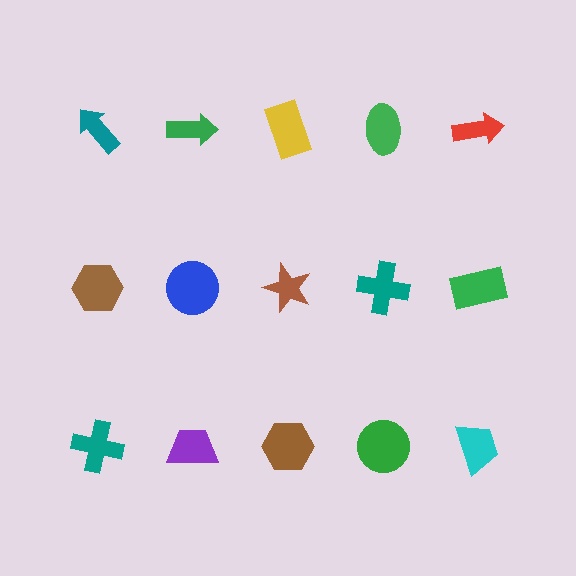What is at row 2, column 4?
A teal cross.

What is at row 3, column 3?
A brown hexagon.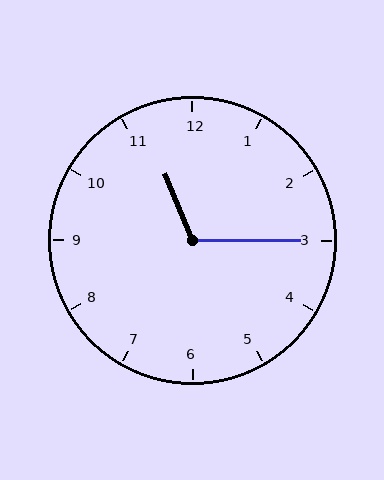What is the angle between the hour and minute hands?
Approximately 112 degrees.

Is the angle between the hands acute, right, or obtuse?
It is obtuse.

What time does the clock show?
11:15.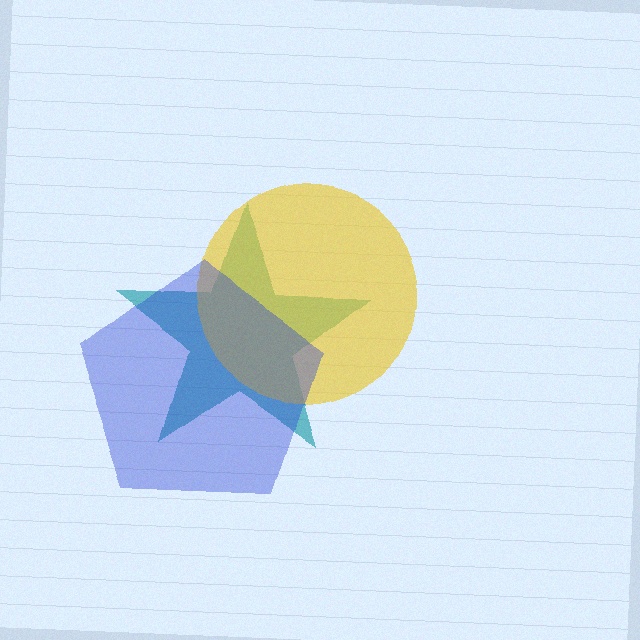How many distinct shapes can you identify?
There are 3 distinct shapes: a teal star, a yellow circle, a blue pentagon.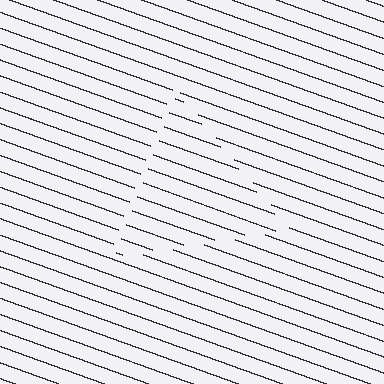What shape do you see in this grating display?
An illusory triangle. The interior of the shape contains the same grating, shifted by half a period — the contour is defined by the phase discontinuity where line-ends from the inner and outer gratings abut.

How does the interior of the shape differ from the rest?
The interior of the shape contains the same grating, shifted by half a period — the contour is defined by the phase discontinuity where line-ends from the inner and outer gratings abut.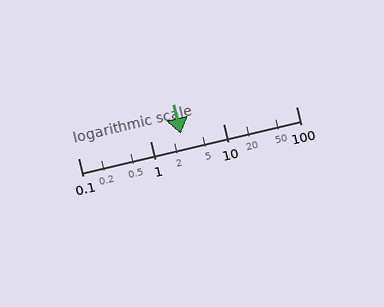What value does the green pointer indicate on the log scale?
The pointer indicates approximately 2.6.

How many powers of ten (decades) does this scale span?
The scale spans 3 decades, from 0.1 to 100.